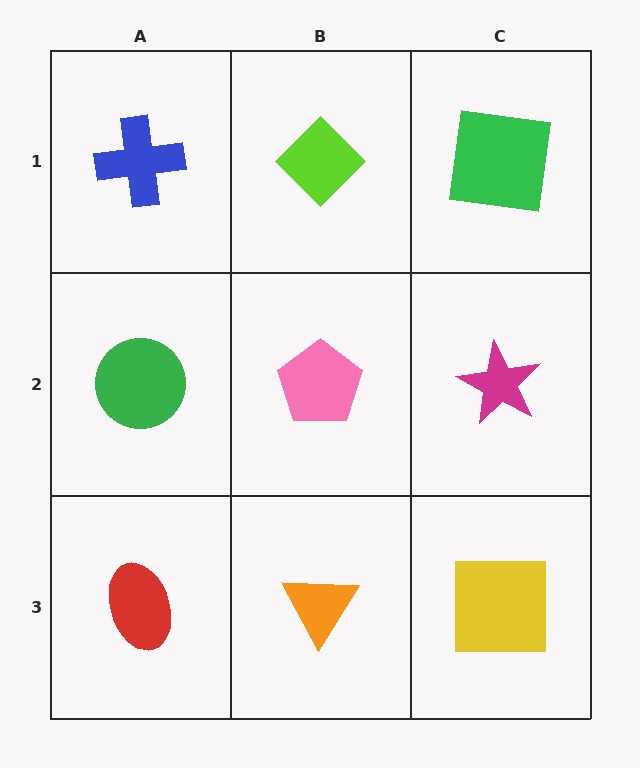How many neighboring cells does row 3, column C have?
2.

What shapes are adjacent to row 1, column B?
A pink pentagon (row 2, column B), a blue cross (row 1, column A), a green square (row 1, column C).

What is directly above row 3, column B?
A pink pentagon.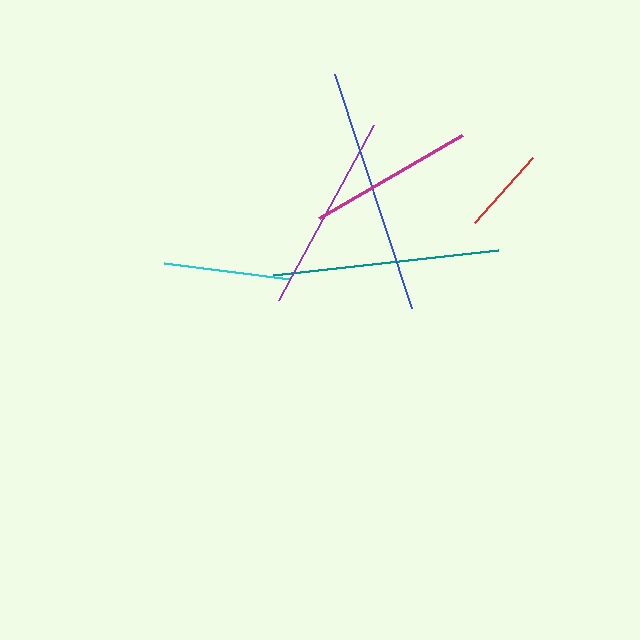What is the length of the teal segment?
The teal segment is approximately 227 pixels long.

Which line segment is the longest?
The blue line is the longest at approximately 246 pixels.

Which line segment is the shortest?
The red line is the shortest at approximately 87 pixels.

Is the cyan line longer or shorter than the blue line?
The blue line is longer than the cyan line.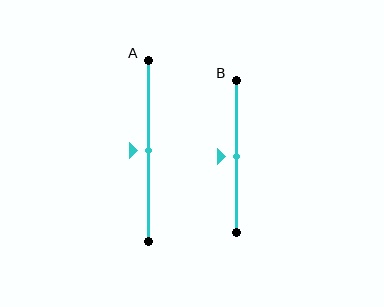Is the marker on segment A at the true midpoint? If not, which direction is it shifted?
Yes, the marker on segment A is at the true midpoint.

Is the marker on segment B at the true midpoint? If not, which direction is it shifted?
Yes, the marker on segment B is at the true midpoint.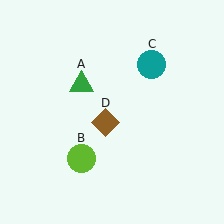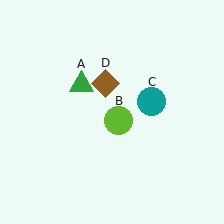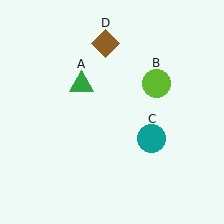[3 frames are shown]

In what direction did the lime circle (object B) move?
The lime circle (object B) moved up and to the right.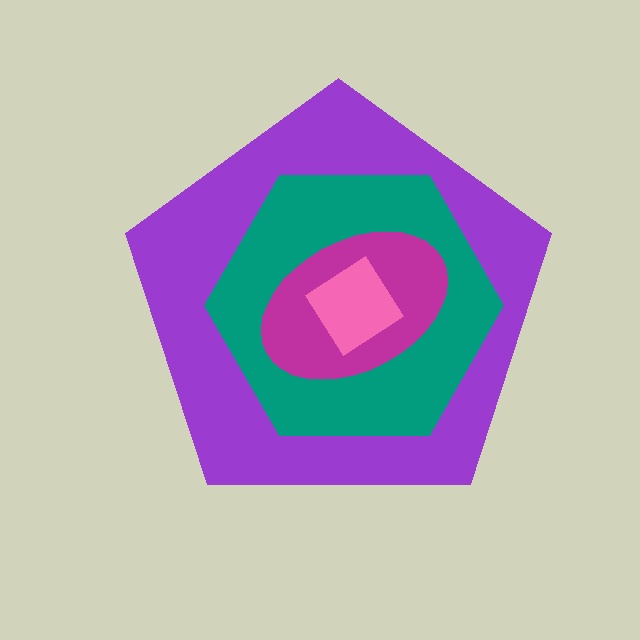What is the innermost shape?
The pink diamond.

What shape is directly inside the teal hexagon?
The magenta ellipse.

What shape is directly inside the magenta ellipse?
The pink diamond.